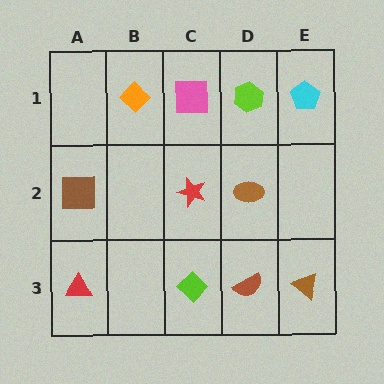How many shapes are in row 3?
4 shapes.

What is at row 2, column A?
A brown square.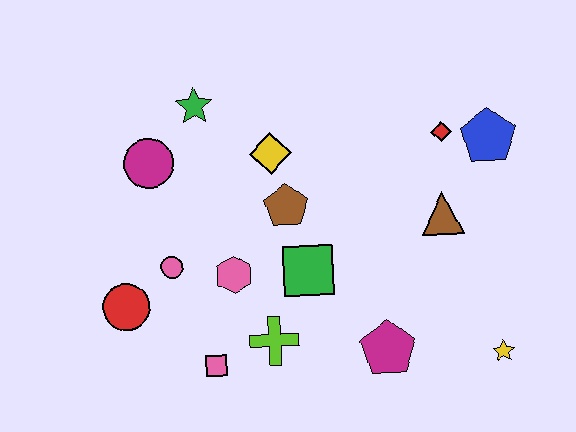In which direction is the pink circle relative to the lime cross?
The pink circle is to the left of the lime cross.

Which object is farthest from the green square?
The blue pentagon is farthest from the green square.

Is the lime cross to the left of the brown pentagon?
Yes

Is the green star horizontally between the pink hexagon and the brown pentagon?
No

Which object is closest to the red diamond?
The blue pentagon is closest to the red diamond.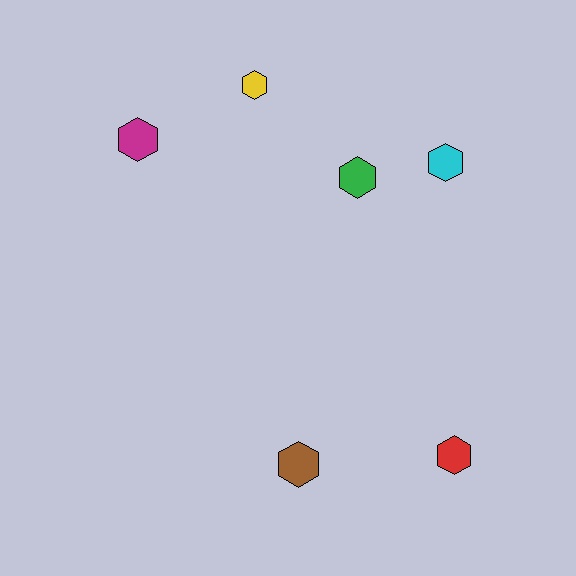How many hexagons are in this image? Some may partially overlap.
There are 6 hexagons.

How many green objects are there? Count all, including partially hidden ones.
There is 1 green object.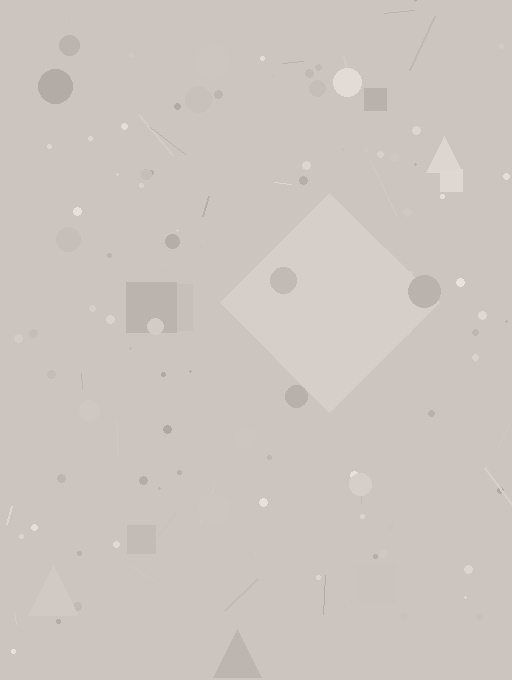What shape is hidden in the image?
A diamond is hidden in the image.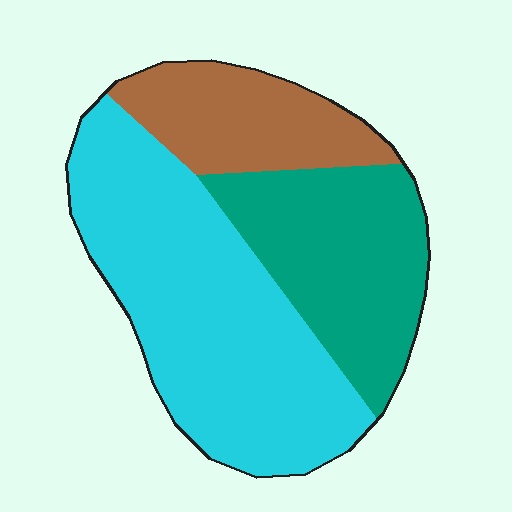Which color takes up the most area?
Cyan, at roughly 50%.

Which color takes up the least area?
Brown, at roughly 20%.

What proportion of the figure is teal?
Teal covers around 30% of the figure.